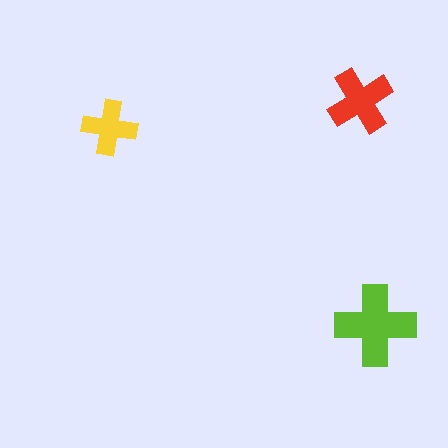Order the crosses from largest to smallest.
the lime one, the red one, the yellow one.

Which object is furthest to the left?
The yellow cross is leftmost.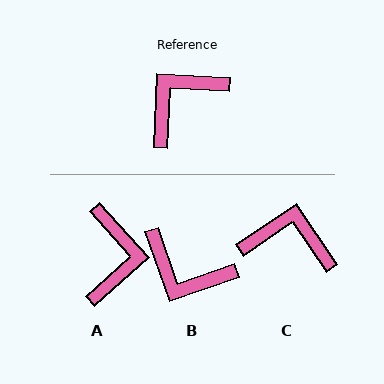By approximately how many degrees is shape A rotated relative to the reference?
Approximately 135 degrees clockwise.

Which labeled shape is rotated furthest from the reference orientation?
A, about 135 degrees away.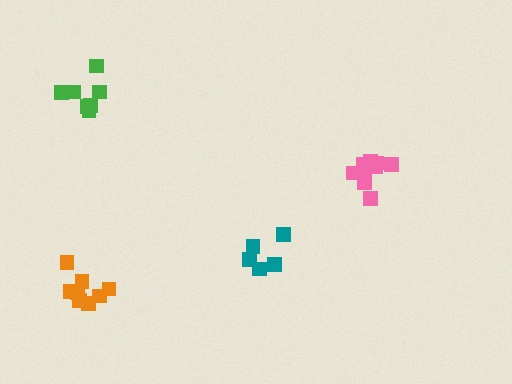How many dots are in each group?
Group 1: 8 dots, Group 2: 5 dots, Group 3: 7 dots, Group 4: 9 dots (29 total).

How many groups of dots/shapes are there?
There are 4 groups.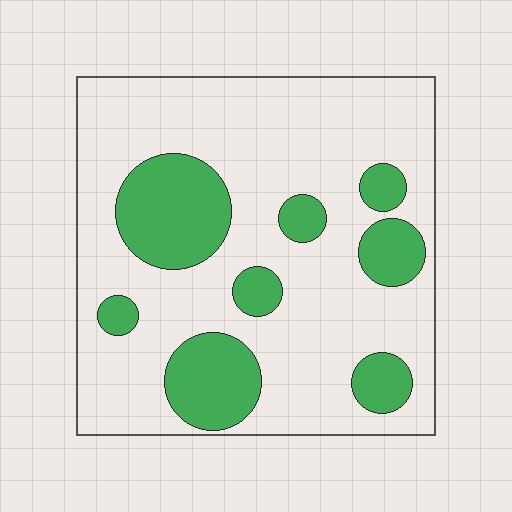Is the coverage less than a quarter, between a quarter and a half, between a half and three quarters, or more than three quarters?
Less than a quarter.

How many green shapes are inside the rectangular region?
8.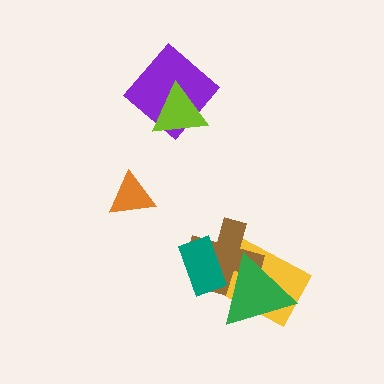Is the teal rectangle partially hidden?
Yes, it is partially covered by another shape.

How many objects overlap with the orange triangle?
0 objects overlap with the orange triangle.